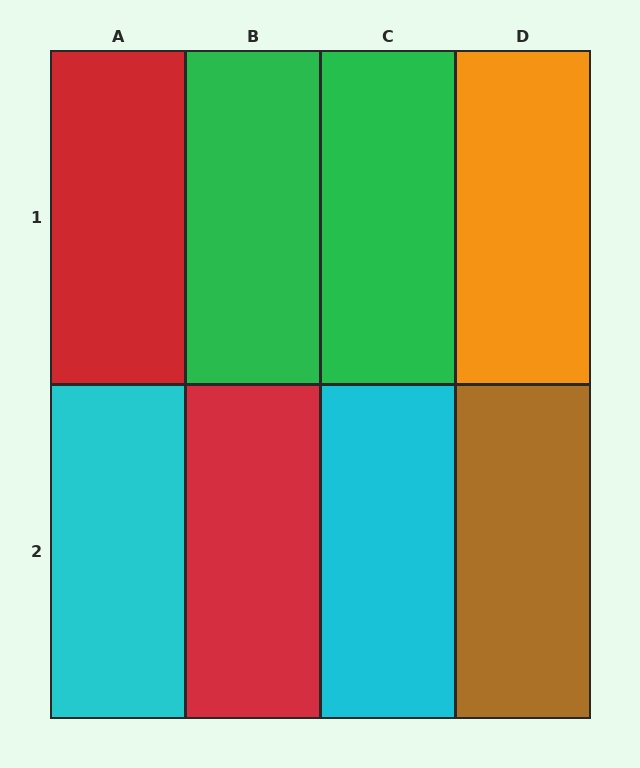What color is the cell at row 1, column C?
Green.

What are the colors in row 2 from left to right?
Cyan, red, cyan, brown.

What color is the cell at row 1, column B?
Green.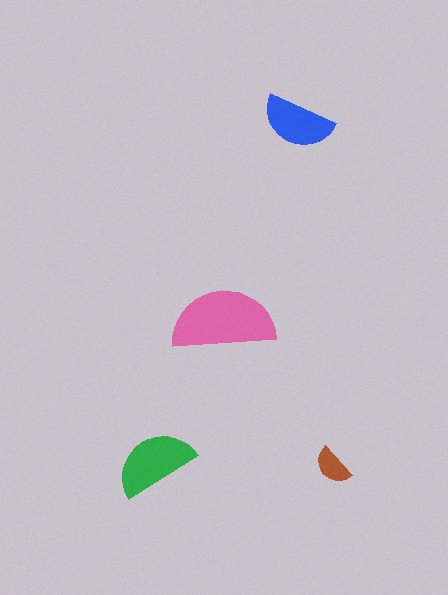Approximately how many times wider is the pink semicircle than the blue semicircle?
About 1.5 times wider.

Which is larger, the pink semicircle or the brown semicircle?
The pink one.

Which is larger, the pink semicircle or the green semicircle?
The pink one.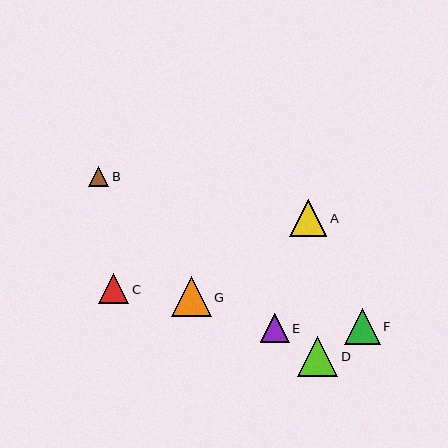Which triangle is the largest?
Triangle D is the largest with a size of approximately 40 pixels.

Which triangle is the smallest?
Triangle B is the smallest with a size of approximately 20 pixels.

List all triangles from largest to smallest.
From largest to smallest: D, G, A, F, C, E, B.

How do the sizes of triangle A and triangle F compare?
Triangle A and triangle F are approximately the same size.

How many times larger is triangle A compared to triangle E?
Triangle A is approximately 1.3 times the size of triangle E.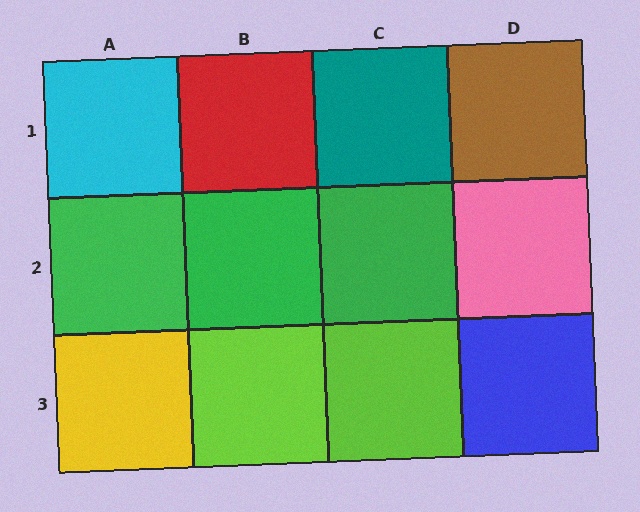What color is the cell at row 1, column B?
Red.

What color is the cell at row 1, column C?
Teal.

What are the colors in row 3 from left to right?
Yellow, lime, lime, blue.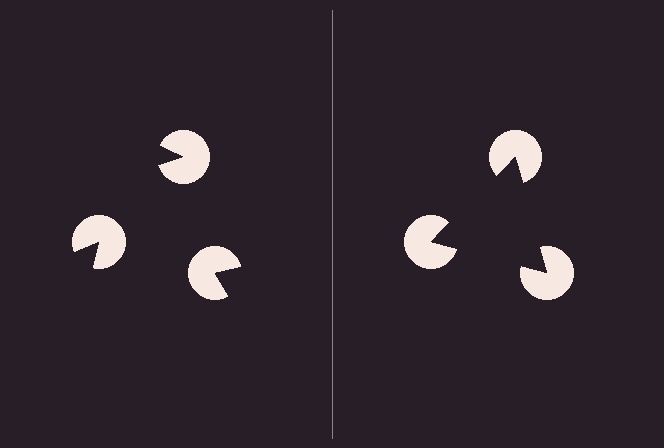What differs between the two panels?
The pac-man discs are positioned identically on both sides; only the wedge orientations differ. On the right they align to a triangle; on the left they are misaligned.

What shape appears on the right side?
An illusory triangle.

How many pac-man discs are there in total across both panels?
6 — 3 on each side.